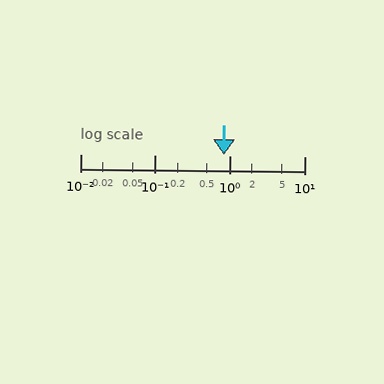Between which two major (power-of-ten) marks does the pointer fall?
The pointer is between 0.1 and 1.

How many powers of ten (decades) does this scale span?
The scale spans 3 decades, from 0.01 to 10.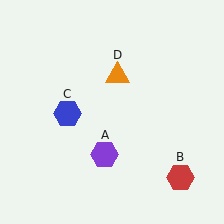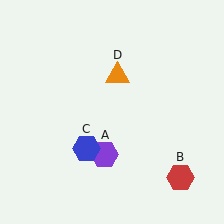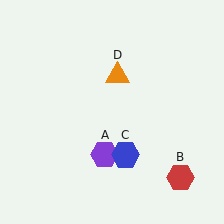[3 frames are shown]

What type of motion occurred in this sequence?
The blue hexagon (object C) rotated counterclockwise around the center of the scene.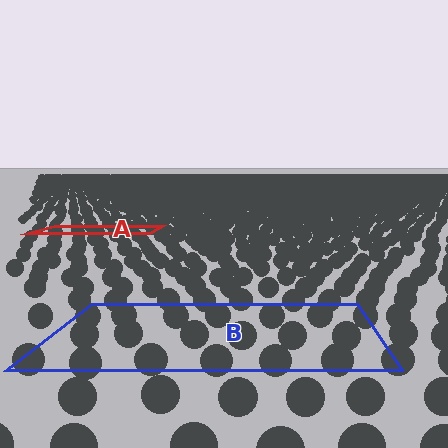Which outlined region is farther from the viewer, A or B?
Region A is farther from the viewer — the texture elements inside it appear smaller and more densely packed.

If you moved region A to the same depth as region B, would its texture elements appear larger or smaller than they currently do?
They would appear larger. At a closer depth, the same texture elements are projected at a bigger on-screen size.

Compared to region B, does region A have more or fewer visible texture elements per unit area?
Region A has more texture elements per unit area — they are packed more densely because it is farther away.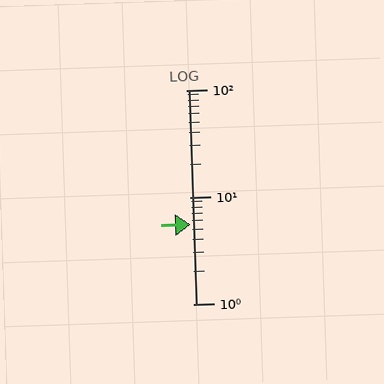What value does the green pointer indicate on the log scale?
The pointer indicates approximately 5.5.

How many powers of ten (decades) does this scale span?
The scale spans 2 decades, from 1 to 100.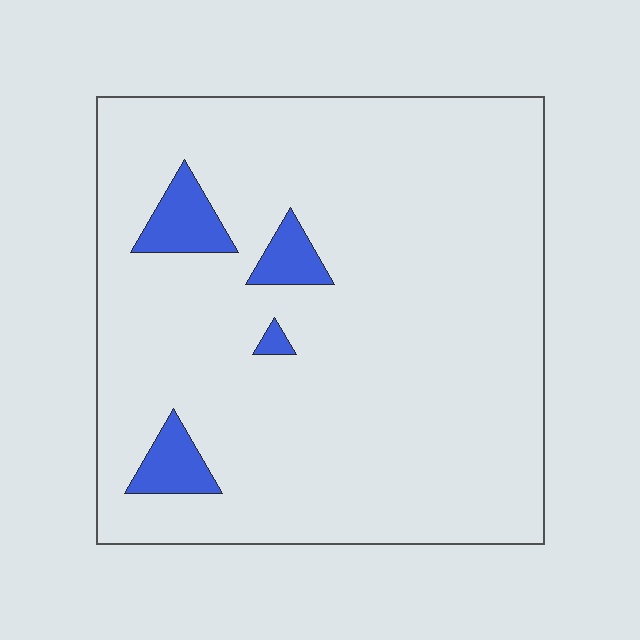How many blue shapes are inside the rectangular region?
4.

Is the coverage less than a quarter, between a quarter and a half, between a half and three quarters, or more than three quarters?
Less than a quarter.